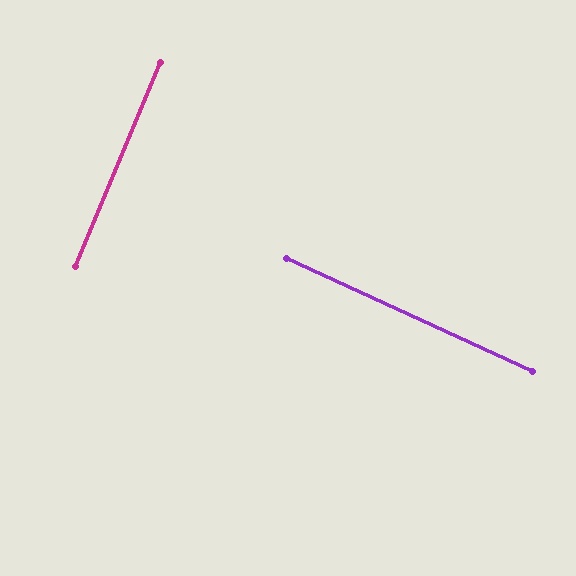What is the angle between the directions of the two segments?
Approximately 88 degrees.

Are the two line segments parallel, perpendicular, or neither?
Perpendicular — they meet at approximately 88°.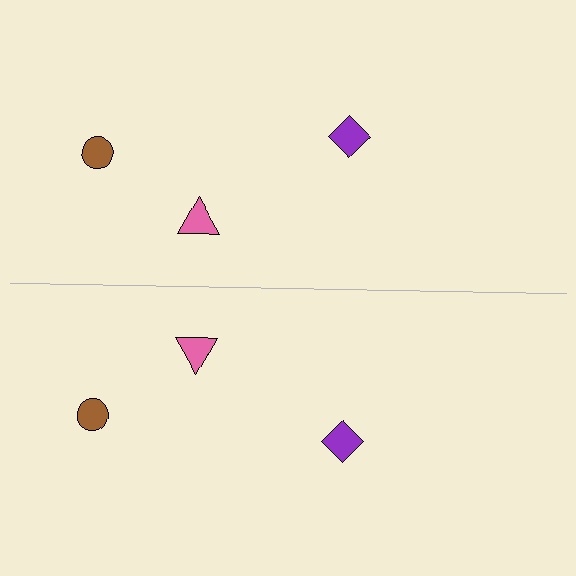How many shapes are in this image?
There are 6 shapes in this image.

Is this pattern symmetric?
Yes, this pattern has bilateral (reflection) symmetry.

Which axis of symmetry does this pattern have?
The pattern has a horizontal axis of symmetry running through the center of the image.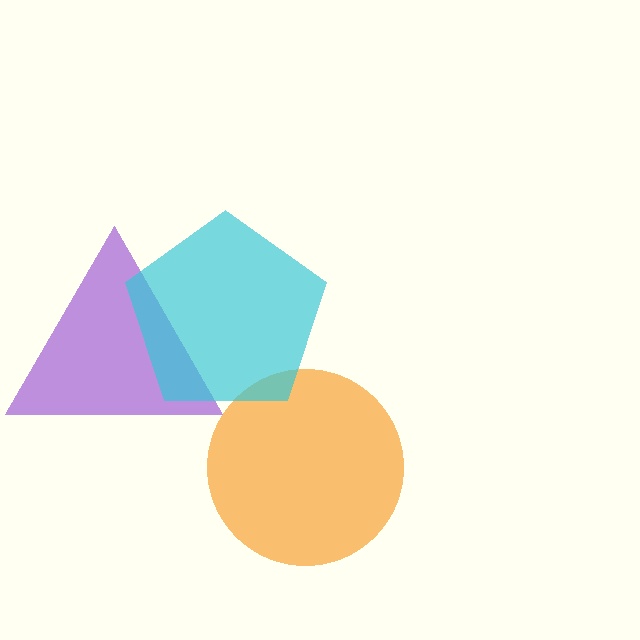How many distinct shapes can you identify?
There are 3 distinct shapes: a purple triangle, an orange circle, a cyan pentagon.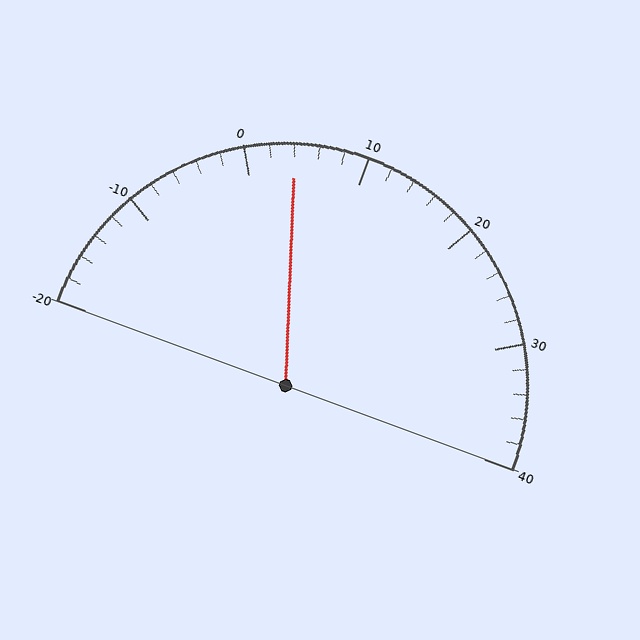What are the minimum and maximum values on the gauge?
The gauge ranges from -20 to 40.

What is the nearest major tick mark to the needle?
The nearest major tick mark is 0.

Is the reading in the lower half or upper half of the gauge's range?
The reading is in the lower half of the range (-20 to 40).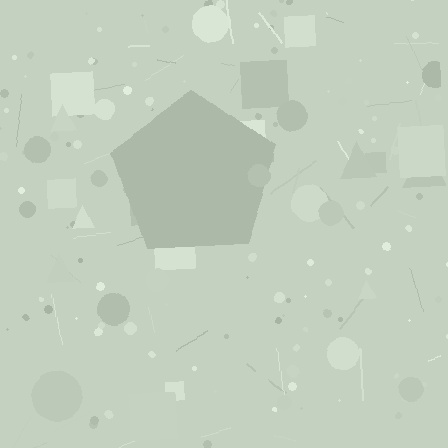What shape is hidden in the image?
A pentagon is hidden in the image.